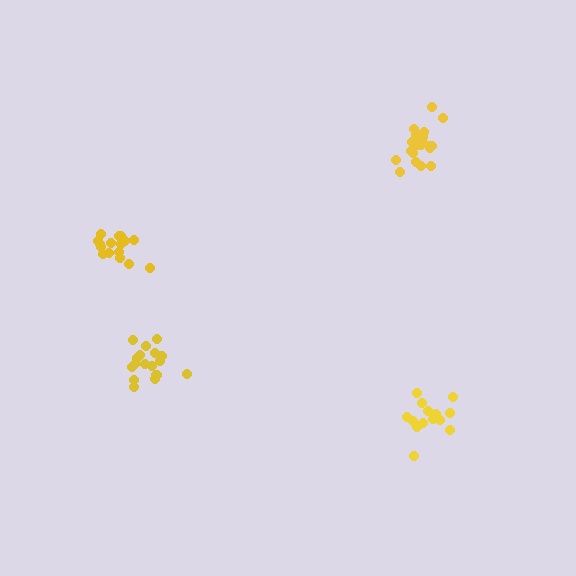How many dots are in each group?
Group 1: 20 dots, Group 2: 14 dots, Group 3: 18 dots, Group 4: 16 dots (68 total).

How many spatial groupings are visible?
There are 4 spatial groupings.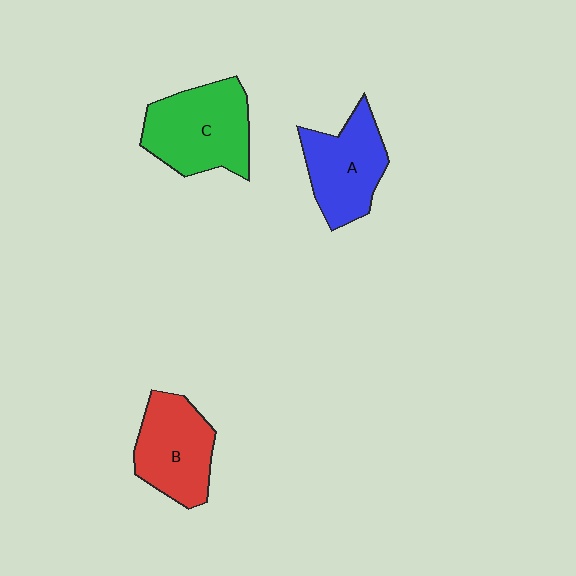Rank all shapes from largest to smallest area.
From largest to smallest: C (green), B (red), A (blue).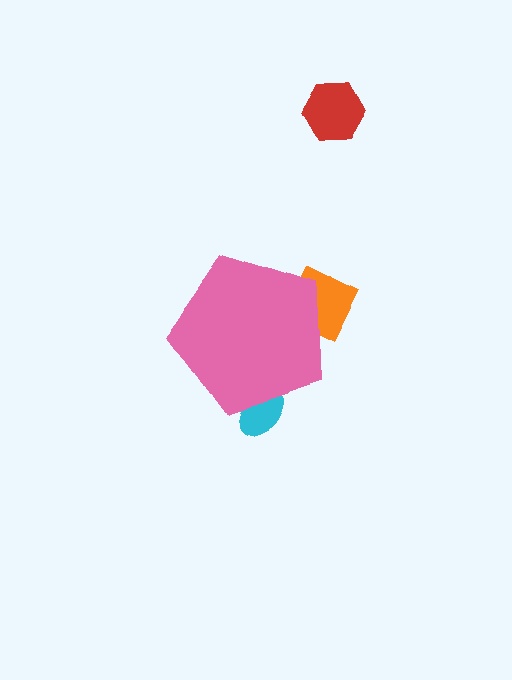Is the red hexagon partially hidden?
No, the red hexagon is fully visible.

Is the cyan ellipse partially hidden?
Yes, the cyan ellipse is partially hidden behind the pink pentagon.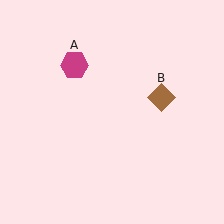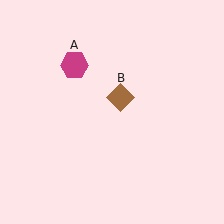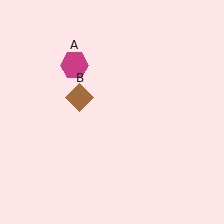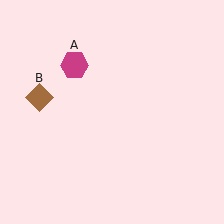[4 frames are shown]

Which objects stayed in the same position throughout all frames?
Magenta hexagon (object A) remained stationary.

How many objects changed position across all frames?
1 object changed position: brown diamond (object B).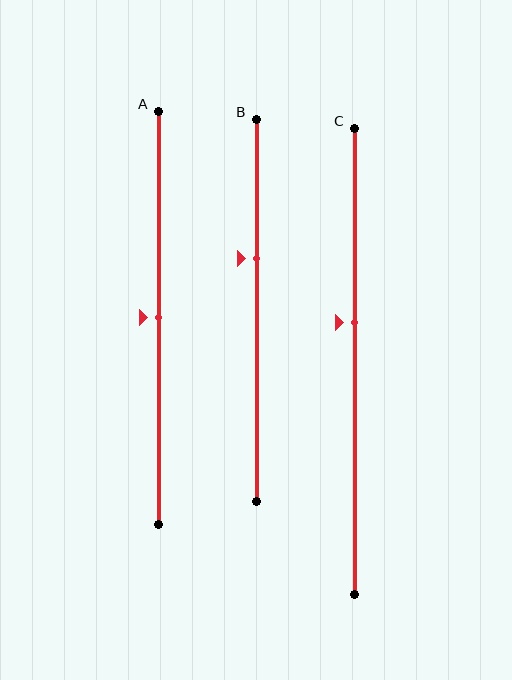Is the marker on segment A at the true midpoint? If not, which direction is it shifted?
Yes, the marker on segment A is at the true midpoint.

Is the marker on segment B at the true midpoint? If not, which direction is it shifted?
No, the marker on segment B is shifted upward by about 14% of the segment length.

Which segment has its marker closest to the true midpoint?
Segment A has its marker closest to the true midpoint.